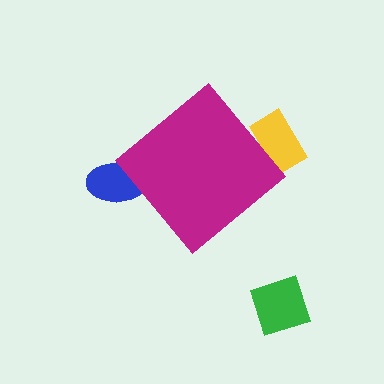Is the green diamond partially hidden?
No, the green diamond is fully visible.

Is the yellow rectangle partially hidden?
Yes, the yellow rectangle is partially hidden behind the magenta diamond.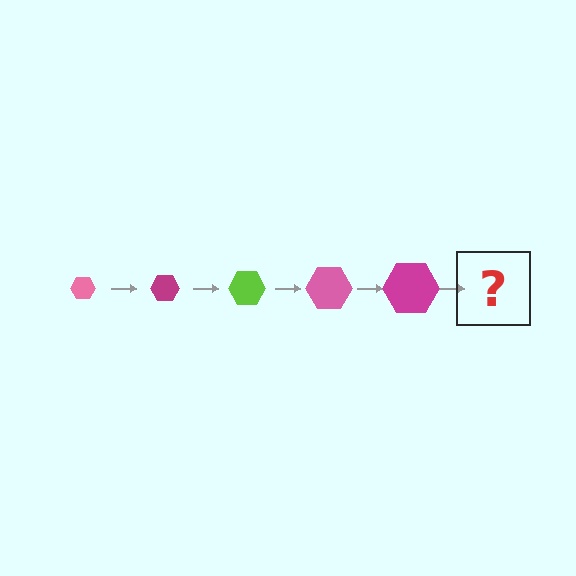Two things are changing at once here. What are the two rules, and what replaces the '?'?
The two rules are that the hexagon grows larger each step and the color cycles through pink, magenta, and lime. The '?' should be a lime hexagon, larger than the previous one.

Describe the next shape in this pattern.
It should be a lime hexagon, larger than the previous one.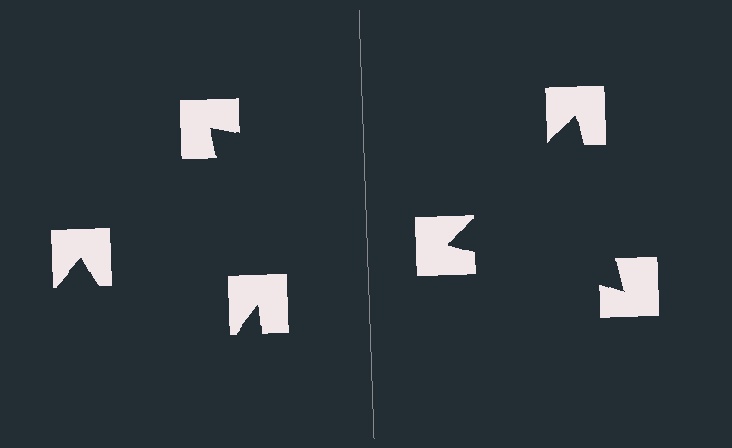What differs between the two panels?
The notched squares are positioned identically on both sides; only the wedge orientations differ. On the right they align to a triangle; on the left they are misaligned.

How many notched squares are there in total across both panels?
6 — 3 on each side.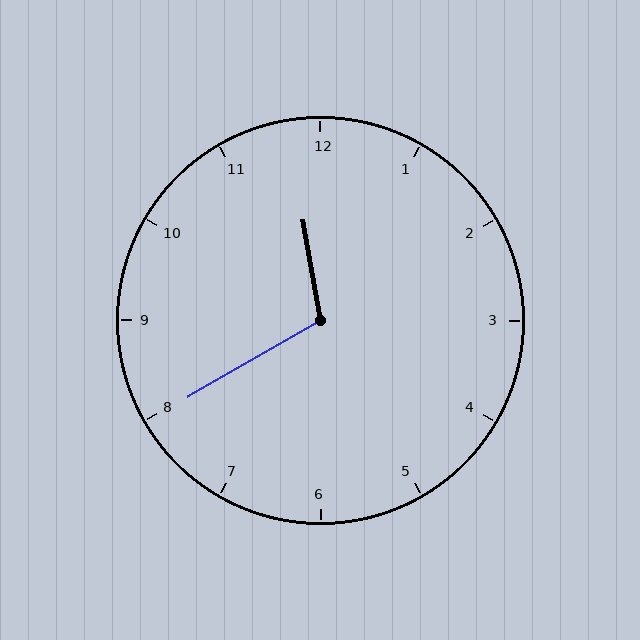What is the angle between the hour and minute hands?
Approximately 110 degrees.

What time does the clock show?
11:40.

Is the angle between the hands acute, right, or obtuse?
It is obtuse.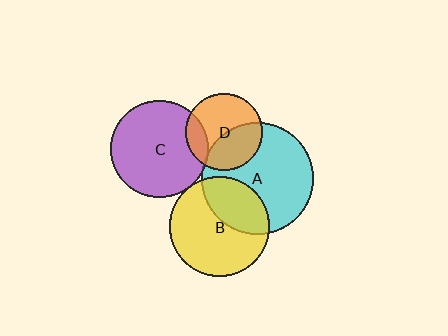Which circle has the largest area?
Circle A (cyan).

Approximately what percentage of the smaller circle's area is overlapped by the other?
Approximately 40%.